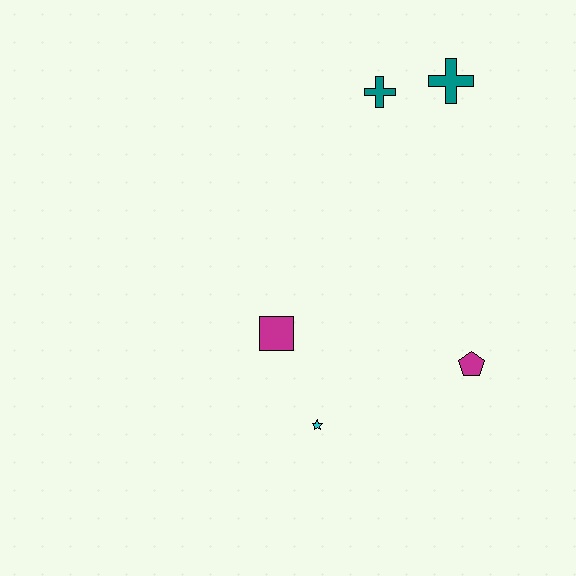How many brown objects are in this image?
There are no brown objects.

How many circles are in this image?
There are no circles.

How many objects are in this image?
There are 5 objects.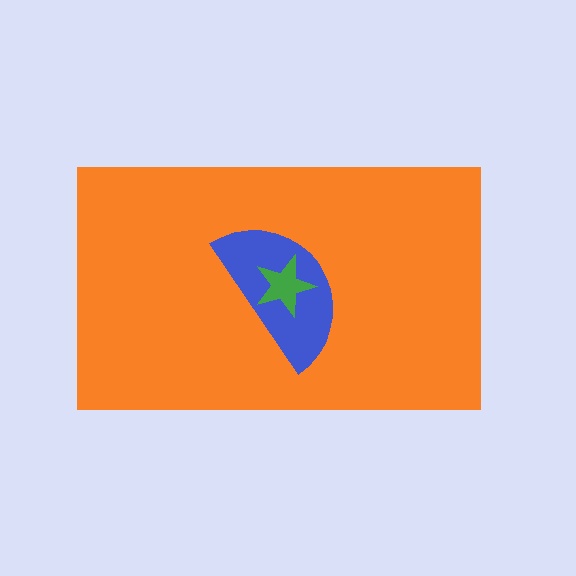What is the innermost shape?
The green star.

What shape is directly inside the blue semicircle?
The green star.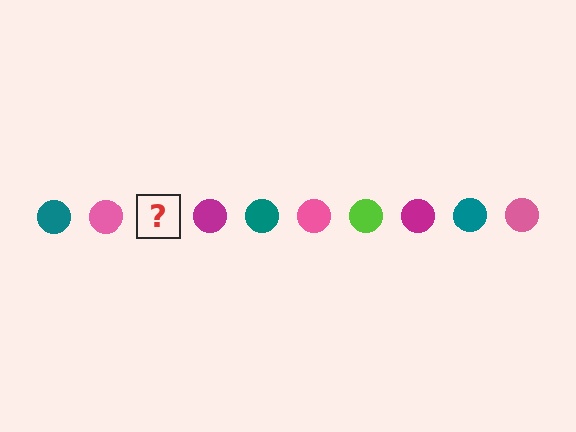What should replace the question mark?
The question mark should be replaced with a lime circle.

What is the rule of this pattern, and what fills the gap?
The rule is that the pattern cycles through teal, pink, lime, magenta circles. The gap should be filled with a lime circle.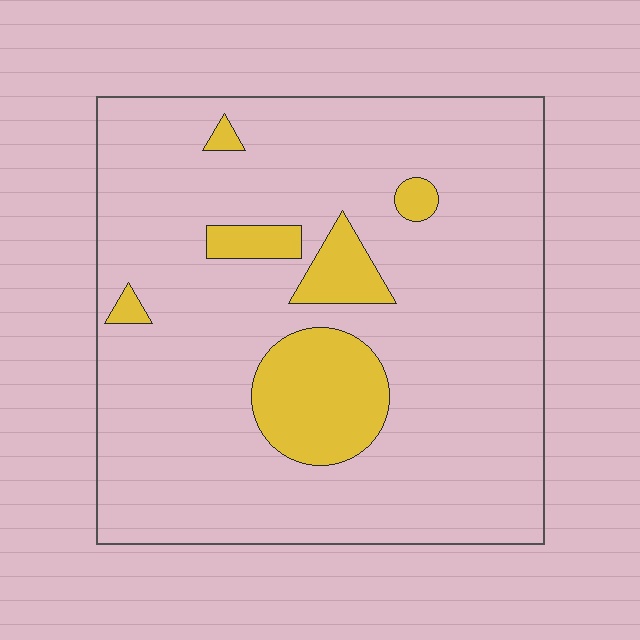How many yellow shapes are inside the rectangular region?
6.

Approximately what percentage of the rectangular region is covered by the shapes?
Approximately 15%.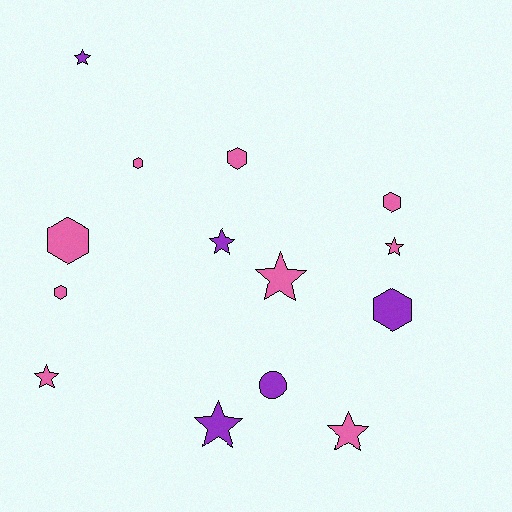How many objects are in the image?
There are 14 objects.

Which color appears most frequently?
Pink, with 9 objects.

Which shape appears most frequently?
Star, with 7 objects.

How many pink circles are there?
There are no pink circles.